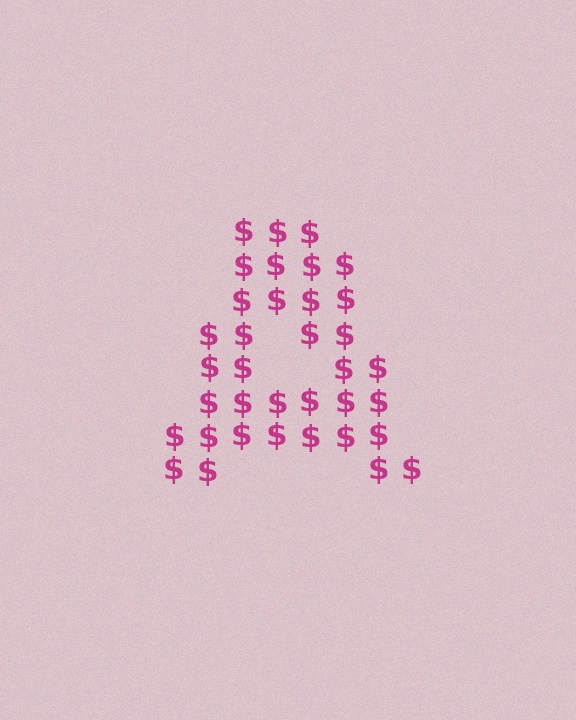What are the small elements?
The small elements are dollar signs.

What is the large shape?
The large shape is the letter A.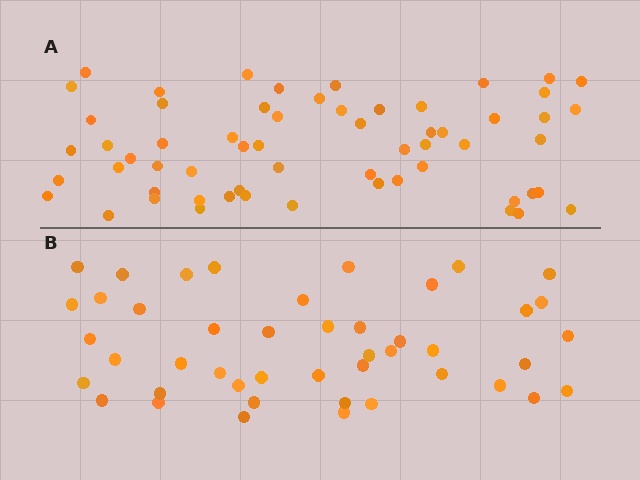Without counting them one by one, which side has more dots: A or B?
Region A (the top region) has more dots.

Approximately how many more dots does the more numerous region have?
Region A has approximately 15 more dots than region B.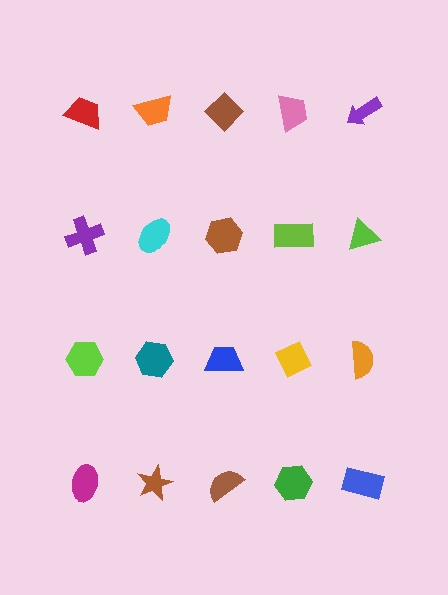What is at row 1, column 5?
A purple arrow.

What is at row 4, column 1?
A magenta ellipse.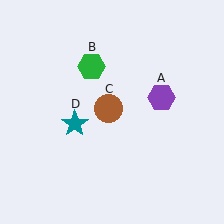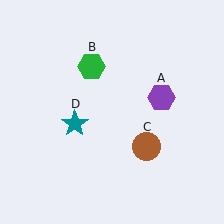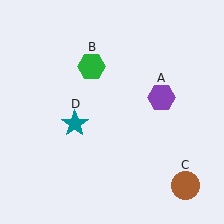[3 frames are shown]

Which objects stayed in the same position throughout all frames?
Purple hexagon (object A) and green hexagon (object B) and teal star (object D) remained stationary.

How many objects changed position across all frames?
1 object changed position: brown circle (object C).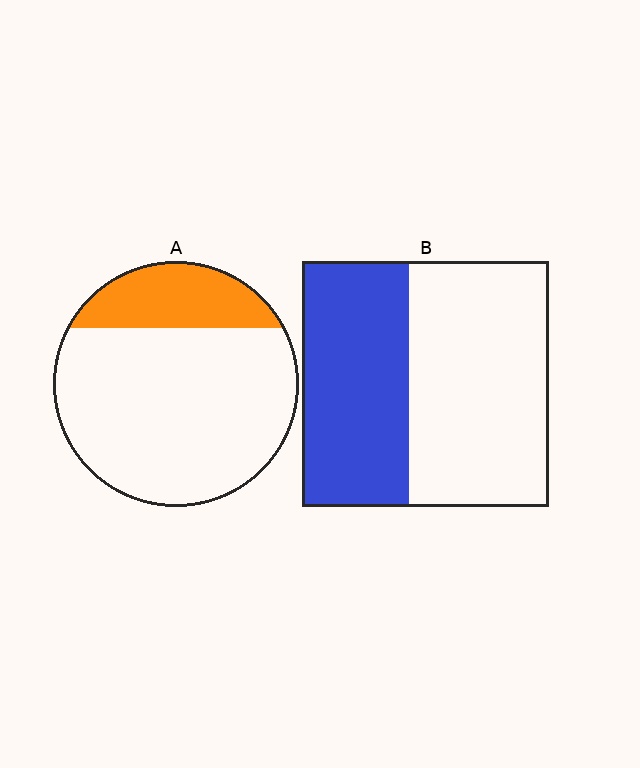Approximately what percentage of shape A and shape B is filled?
A is approximately 20% and B is approximately 45%.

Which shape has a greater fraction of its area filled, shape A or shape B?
Shape B.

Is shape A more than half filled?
No.